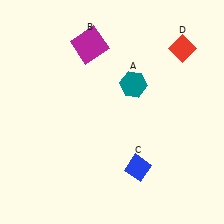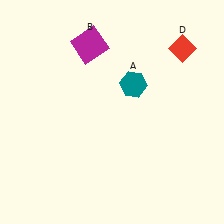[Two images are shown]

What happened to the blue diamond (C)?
The blue diamond (C) was removed in Image 2. It was in the bottom-right area of Image 1.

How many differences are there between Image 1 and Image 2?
There is 1 difference between the two images.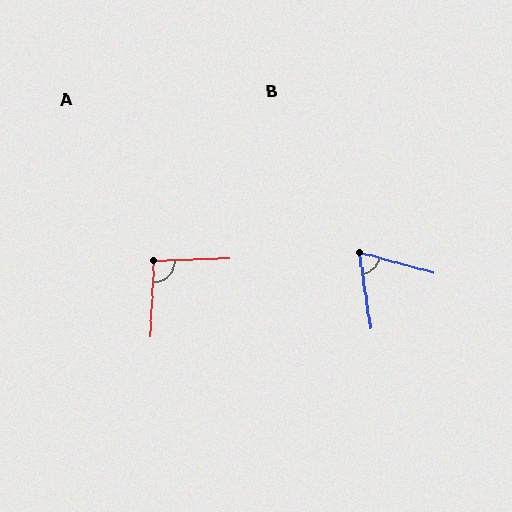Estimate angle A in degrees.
Approximately 94 degrees.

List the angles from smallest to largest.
B (66°), A (94°).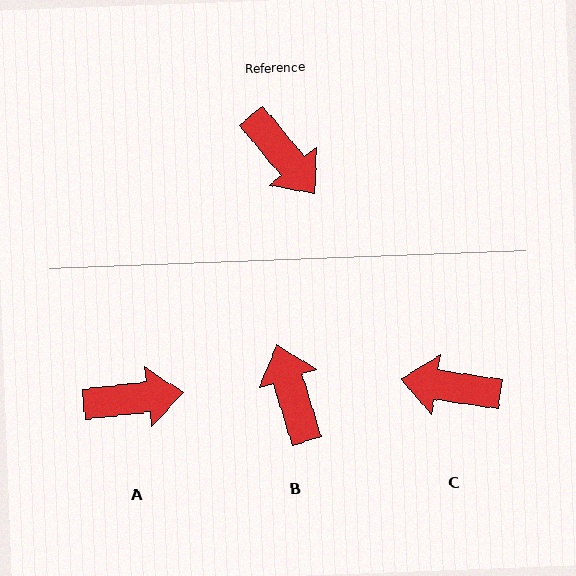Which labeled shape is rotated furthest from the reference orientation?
B, about 158 degrees away.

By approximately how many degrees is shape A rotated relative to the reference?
Approximately 58 degrees counter-clockwise.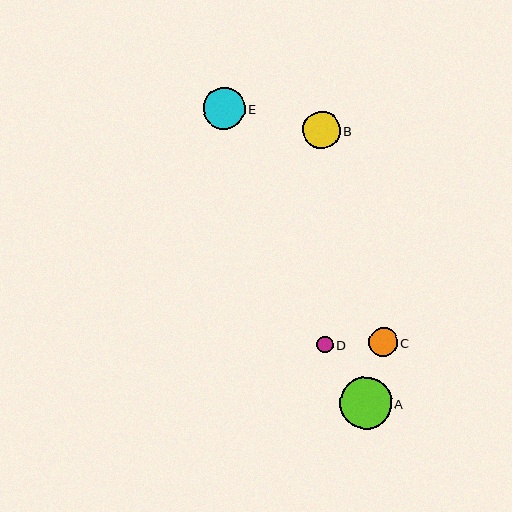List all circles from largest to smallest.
From largest to smallest: A, E, B, C, D.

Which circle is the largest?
Circle A is the largest with a size of approximately 51 pixels.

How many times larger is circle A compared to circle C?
Circle A is approximately 1.8 times the size of circle C.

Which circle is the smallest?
Circle D is the smallest with a size of approximately 16 pixels.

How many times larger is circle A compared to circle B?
Circle A is approximately 1.4 times the size of circle B.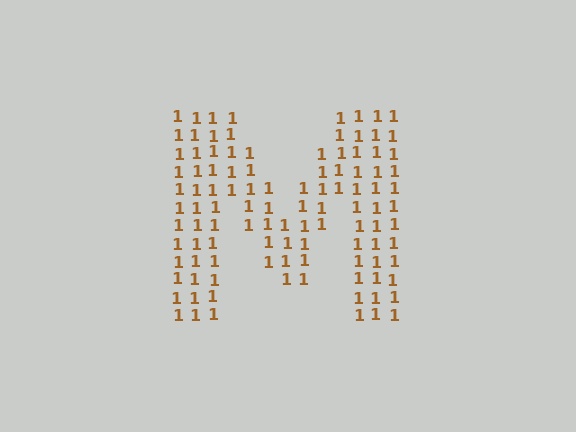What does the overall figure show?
The overall figure shows the letter M.